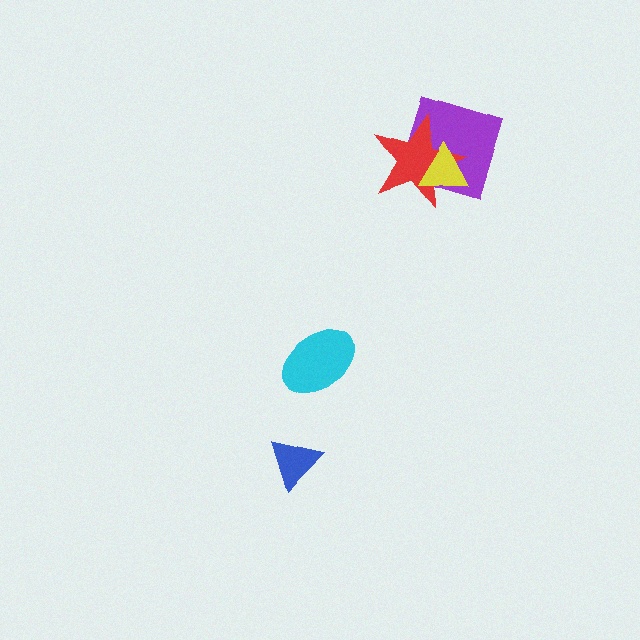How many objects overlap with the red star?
2 objects overlap with the red star.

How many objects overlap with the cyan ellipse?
0 objects overlap with the cyan ellipse.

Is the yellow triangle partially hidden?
No, no other shape covers it.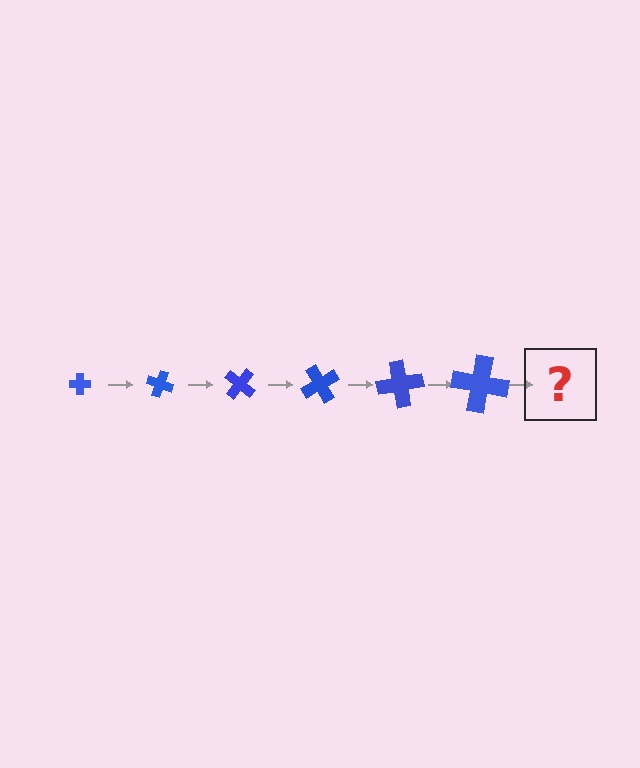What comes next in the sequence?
The next element should be a cross, larger than the previous one and rotated 120 degrees from the start.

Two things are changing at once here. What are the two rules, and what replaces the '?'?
The two rules are that the cross grows larger each step and it rotates 20 degrees each step. The '?' should be a cross, larger than the previous one and rotated 120 degrees from the start.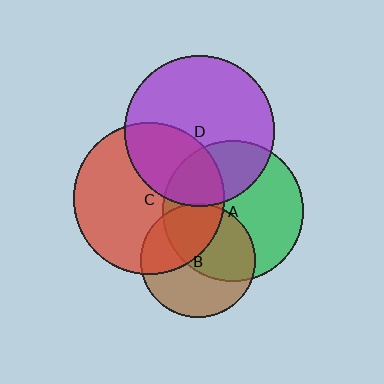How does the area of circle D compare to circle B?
Approximately 1.7 times.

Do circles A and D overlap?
Yes.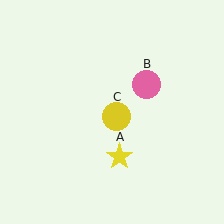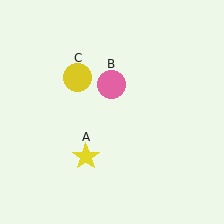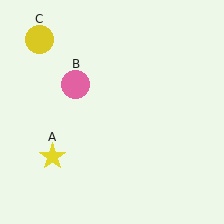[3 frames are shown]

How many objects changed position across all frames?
3 objects changed position: yellow star (object A), pink circle (object B), yellow circle (object C).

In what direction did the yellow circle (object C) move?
The yellow circle (object C) moved up and to the left.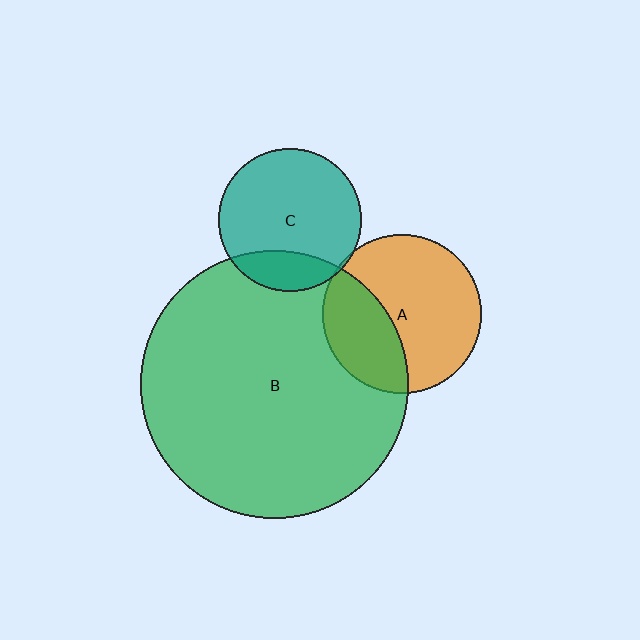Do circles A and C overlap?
Yes.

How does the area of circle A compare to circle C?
Approximately 1.2 times.